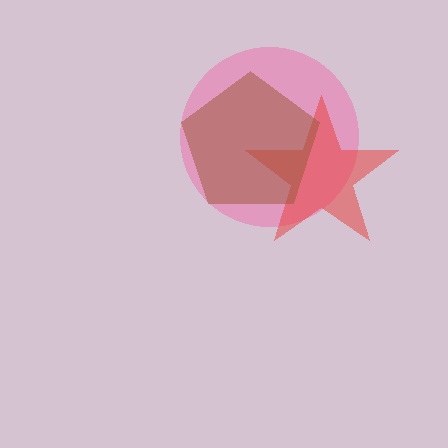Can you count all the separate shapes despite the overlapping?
Yes, there are 3 separate shapes.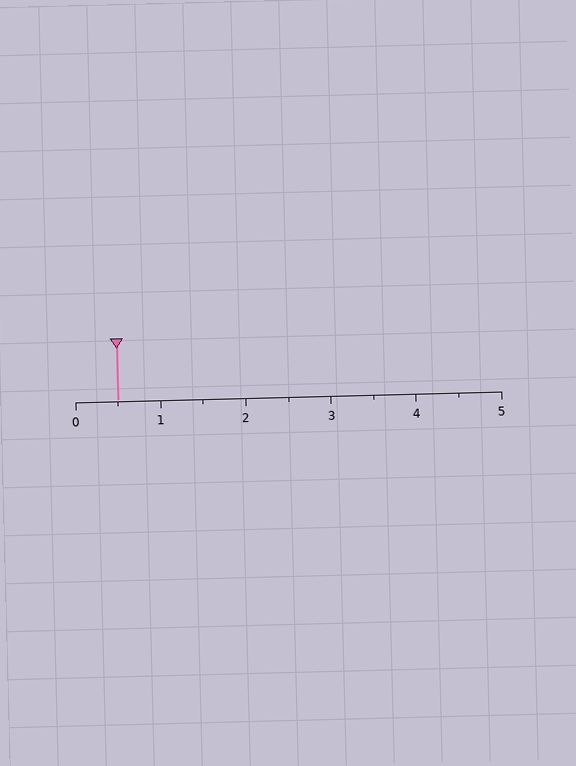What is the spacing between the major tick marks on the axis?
The major ticks are spaced 1 apart.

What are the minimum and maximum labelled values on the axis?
The axis runs from 0 to 5.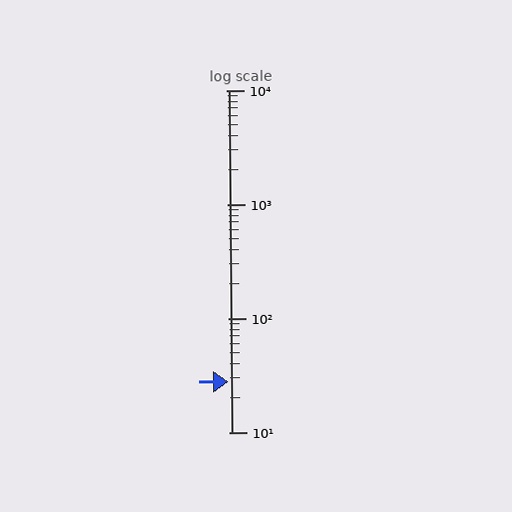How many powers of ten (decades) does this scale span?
The scale spans 3 decades, from 10 to 10000.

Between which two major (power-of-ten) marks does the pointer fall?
The pointer is between 10 and 100.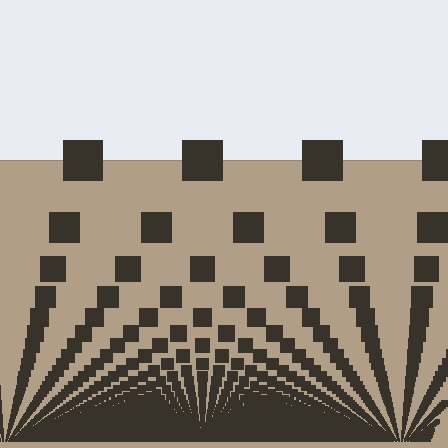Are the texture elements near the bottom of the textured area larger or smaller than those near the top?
Smaller. The gradient is inverted — elements near the bottom are smaller and denser.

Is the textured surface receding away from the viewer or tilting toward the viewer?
The surface appears to tilt toward the viewer. Texture elements get larger and sparser toward the top.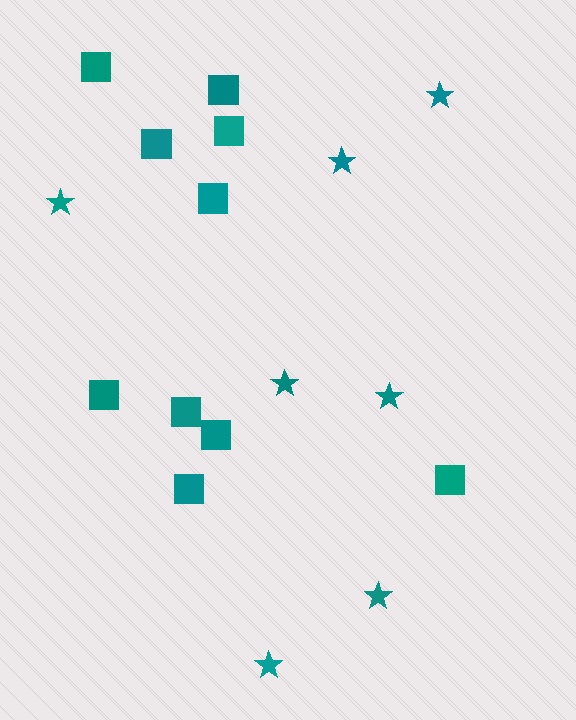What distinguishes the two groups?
There are 2 groups: one group of squares (10) and one group of stars (7).